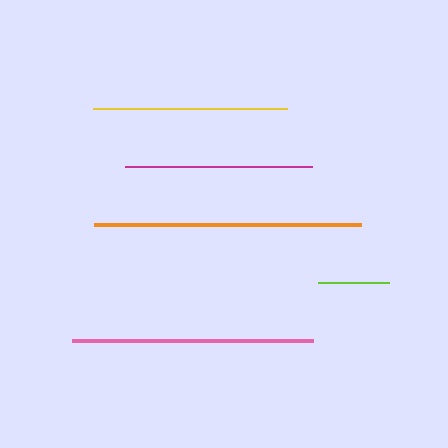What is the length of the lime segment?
The lime segment is approximately 71 pixels long.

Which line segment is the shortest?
The lime line is the shortest at approximately 71 pixels.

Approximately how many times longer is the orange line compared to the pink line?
The orange line is approximately 1.1 times the length of the pink line.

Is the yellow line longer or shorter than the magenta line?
The yellow line is longer than the magenta line.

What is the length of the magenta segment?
The magenta segment is approximately 187 pixels long.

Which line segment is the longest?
The orange line is the longest at approximately 267 pixels.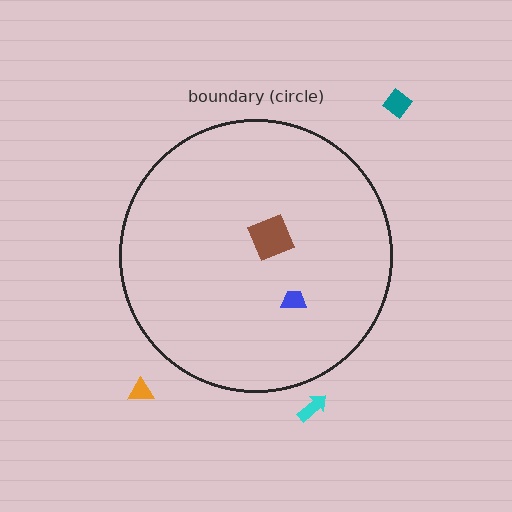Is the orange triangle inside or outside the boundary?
Outside.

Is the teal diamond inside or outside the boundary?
Outside.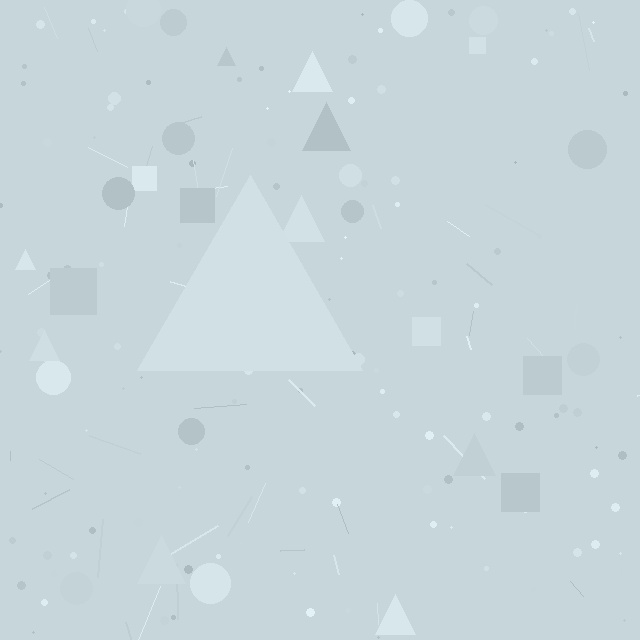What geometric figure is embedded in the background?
A triangle is embedded in the background.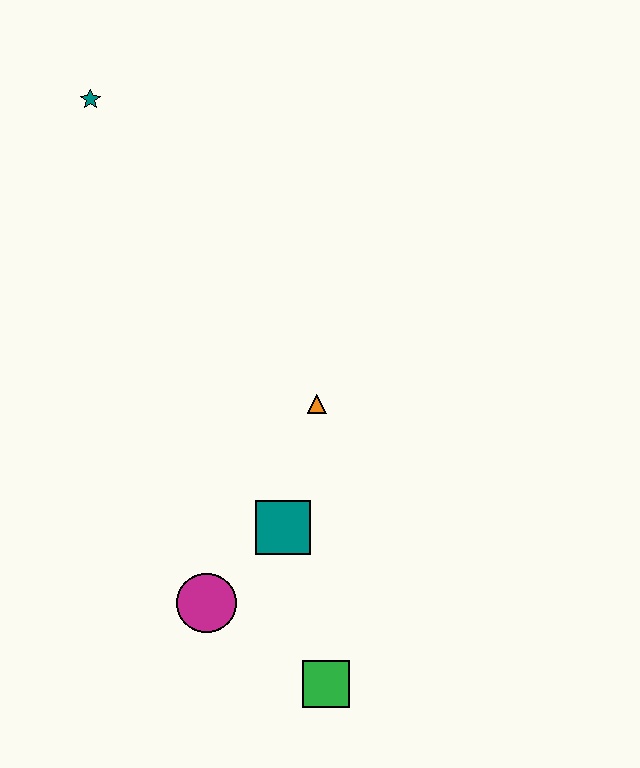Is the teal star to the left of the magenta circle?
Yes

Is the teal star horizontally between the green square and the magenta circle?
No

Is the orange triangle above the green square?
Yes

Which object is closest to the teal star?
The orange triangle is closest to the teal star.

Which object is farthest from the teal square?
The teal star is farthest from the teal square.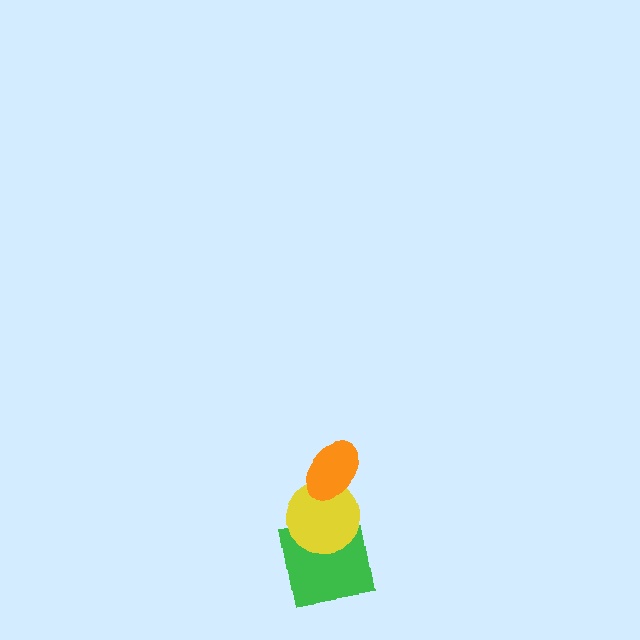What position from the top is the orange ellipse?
The orange ellipse is 1st from the top.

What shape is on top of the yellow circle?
The orange ellipse is on top of the yellow circle.